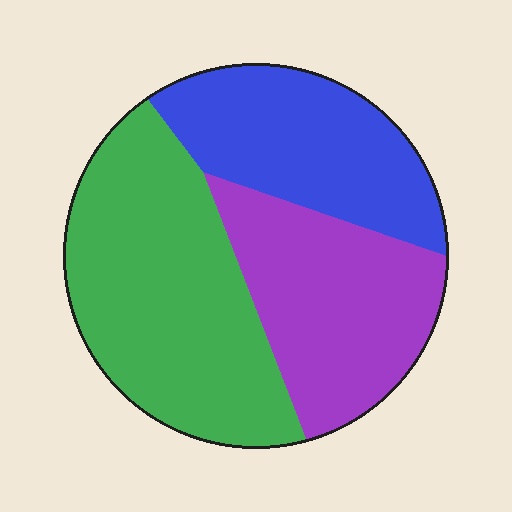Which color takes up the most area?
Green, at roughly 45%.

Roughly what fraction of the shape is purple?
Purple covers around 30% of the shape.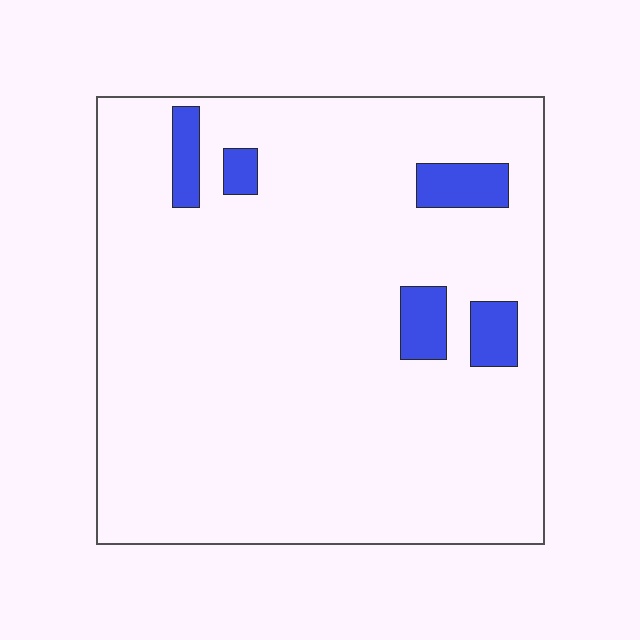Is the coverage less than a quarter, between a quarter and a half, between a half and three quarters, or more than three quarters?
Less than a quarter.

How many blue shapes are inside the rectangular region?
5.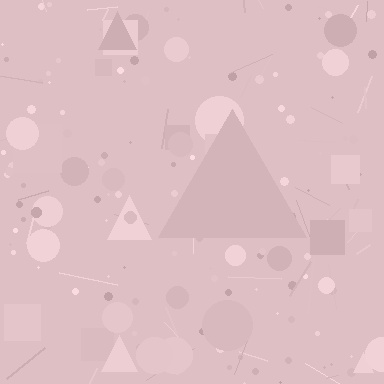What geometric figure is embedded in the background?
A triangle is embedded in the background.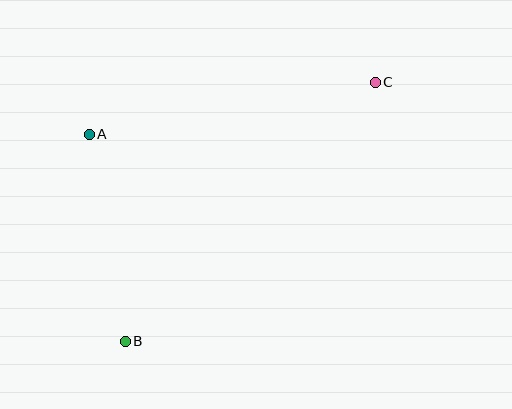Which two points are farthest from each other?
Points B and C are farthest from each other.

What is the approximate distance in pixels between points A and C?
The distance between A and C is approximately 291 pixels.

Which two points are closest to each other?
Points A and B are closest to each other.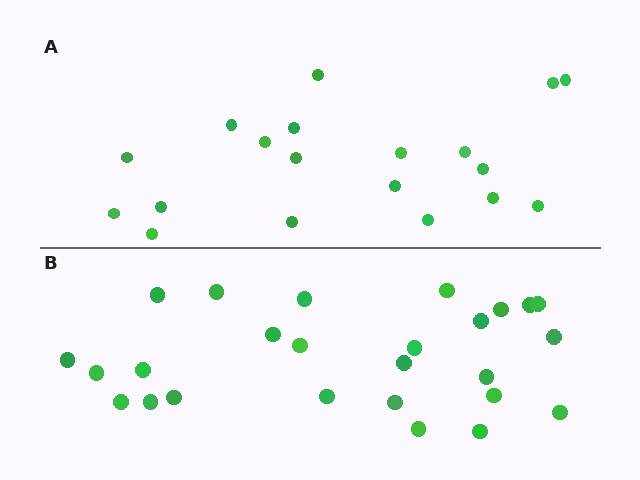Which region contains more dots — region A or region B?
Region B (the bottom region) has more dots.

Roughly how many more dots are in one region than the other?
Region B has roughly 8 or so more dots than region A.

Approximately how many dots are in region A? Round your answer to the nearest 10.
About 20 dots. (The exact count is 19, which rounds to 20.)